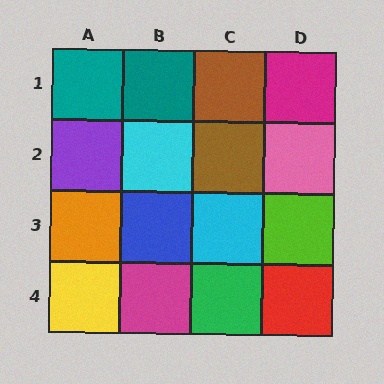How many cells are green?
1 cell is green.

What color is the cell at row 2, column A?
Purple.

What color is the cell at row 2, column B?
Cyan.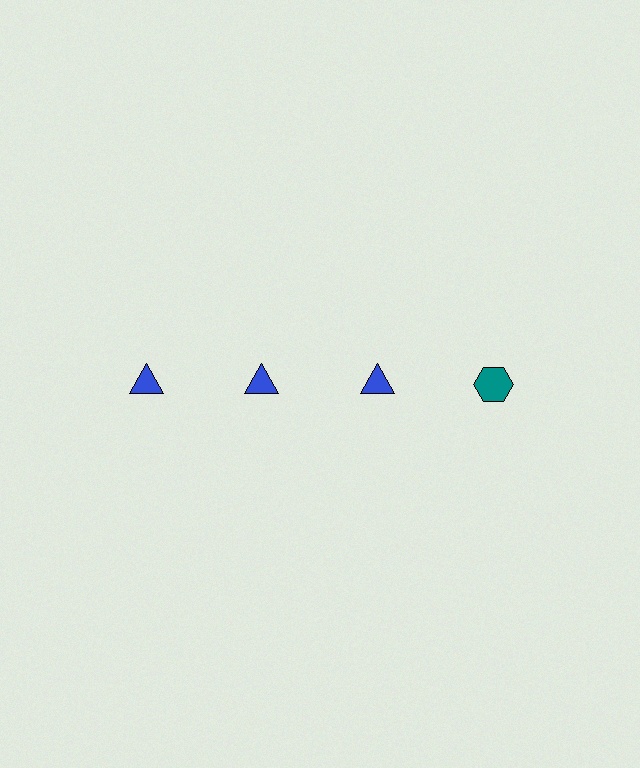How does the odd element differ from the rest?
It differs in both color (teal instead of blue) and shape (hexagon instead of triangle).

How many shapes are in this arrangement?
There are 4 shapes arranged in a grid pattern.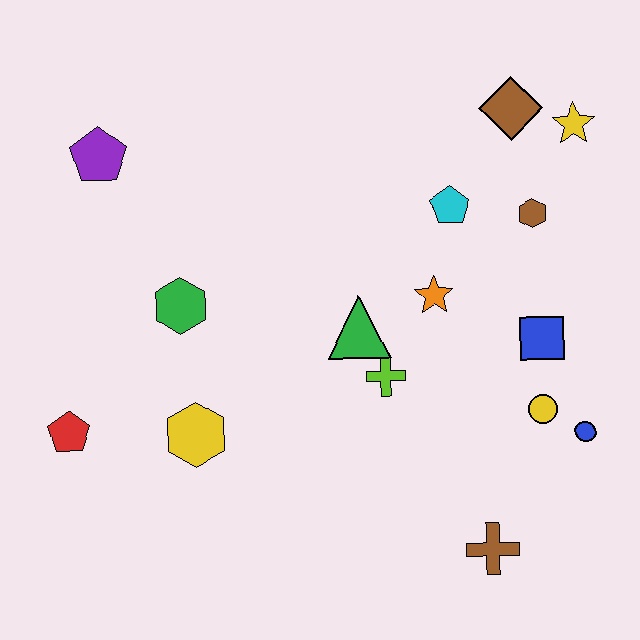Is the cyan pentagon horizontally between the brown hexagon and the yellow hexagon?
Yes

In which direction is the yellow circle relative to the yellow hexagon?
The yellow circle is to the right of the yellow hexagon.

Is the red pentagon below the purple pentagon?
Yes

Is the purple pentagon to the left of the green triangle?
Yes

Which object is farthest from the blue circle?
The purple pentagon is farthest from the blue circle.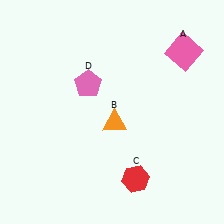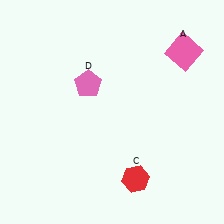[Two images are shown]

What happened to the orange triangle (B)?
The orange triangle (B) was removed in Image 2. It was in the bottom-right area of Image 1.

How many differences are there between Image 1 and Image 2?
There is 1 difference between the two images.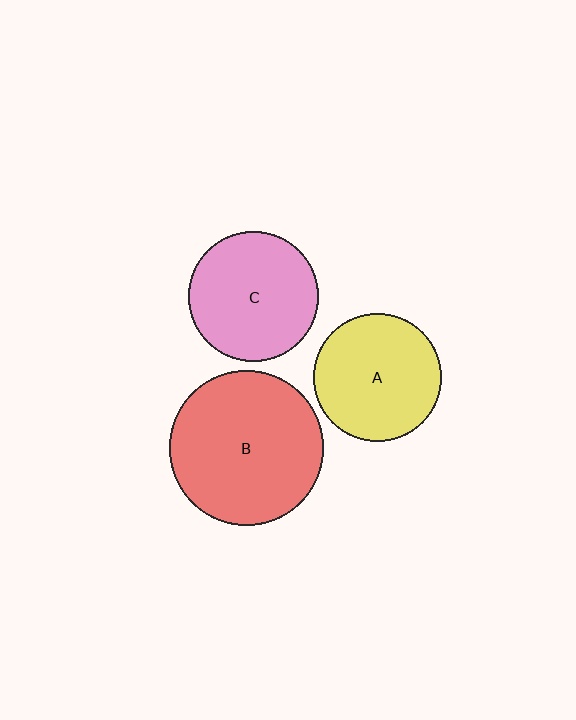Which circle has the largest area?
Circle B (red).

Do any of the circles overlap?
No, none of the circles overlap.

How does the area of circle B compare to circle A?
Approximately 1.4 times.